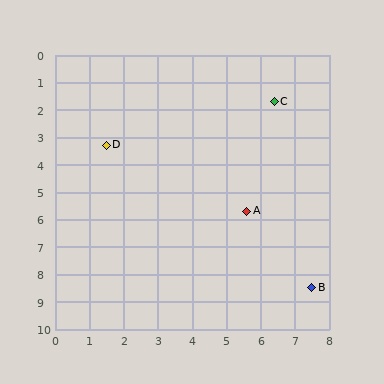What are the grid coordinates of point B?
Point B is at approximately (7.5, 8.5).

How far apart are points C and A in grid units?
Points C and A are about 4.1 grid units apart.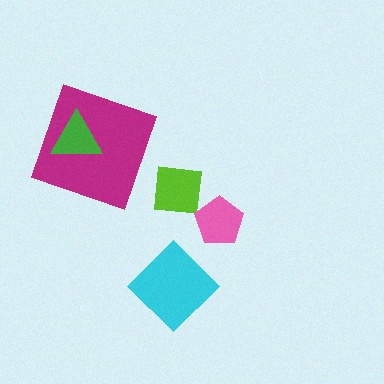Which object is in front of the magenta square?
The green triangle is in front of the magenta square.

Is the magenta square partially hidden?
Yes, it is partially covered by another shape.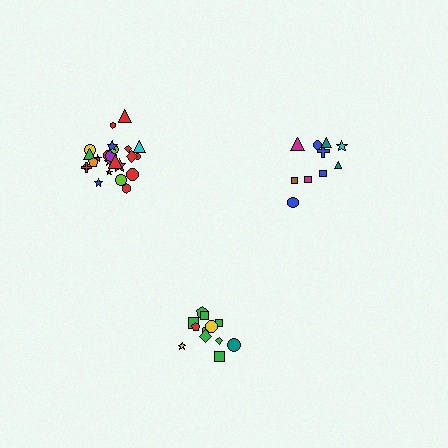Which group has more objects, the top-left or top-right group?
The top-left group.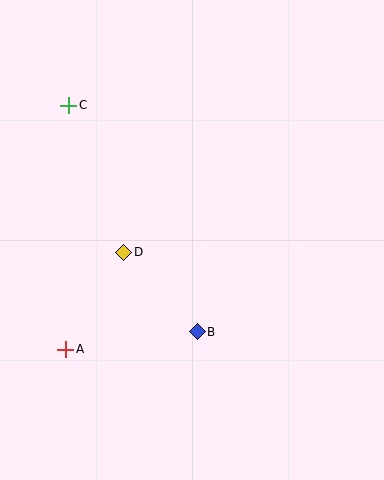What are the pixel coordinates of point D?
Point D is at (124, 252).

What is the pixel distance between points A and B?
The distance between A and B is 133 pixels.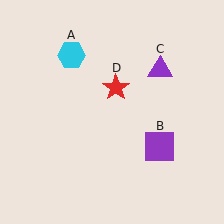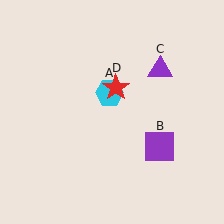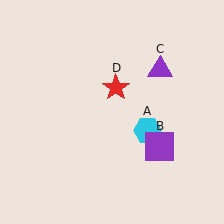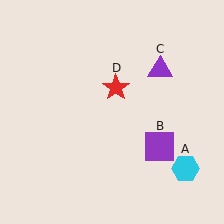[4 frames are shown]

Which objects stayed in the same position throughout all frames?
Purple square (object B) and purple triangle (object C) and red star (object D) remained stationary.